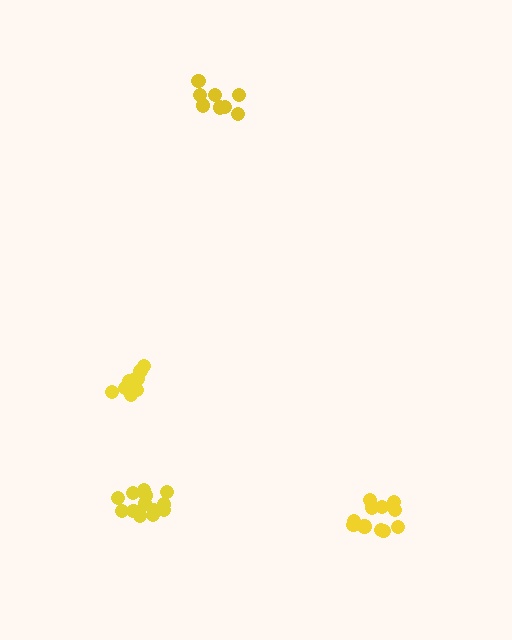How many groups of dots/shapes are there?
There are 4 groups.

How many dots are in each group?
Group 1: 9 dots, Group 2: 8 dots, Group 3: 12 dots, Group 4: 13 dots (42 total).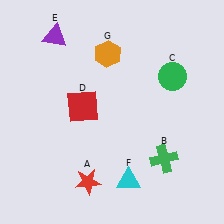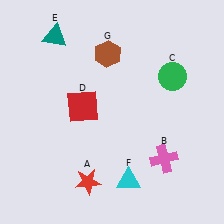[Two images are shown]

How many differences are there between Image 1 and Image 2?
There are 3 differences between the two images.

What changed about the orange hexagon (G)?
In Image 1, G is orange. In Image 2, it changed to brown.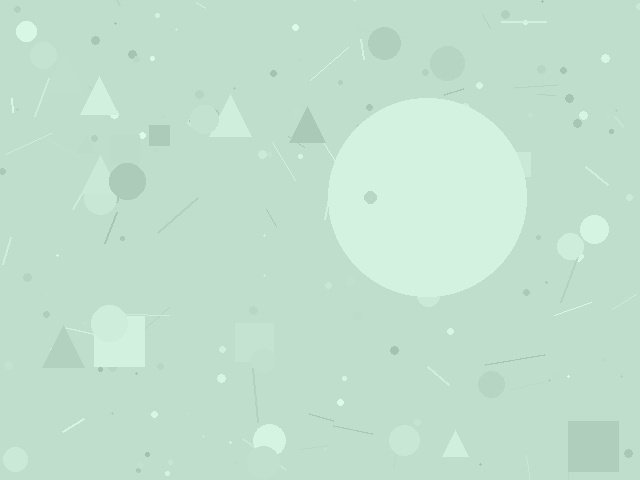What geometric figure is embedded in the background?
A circle is embedded in the background.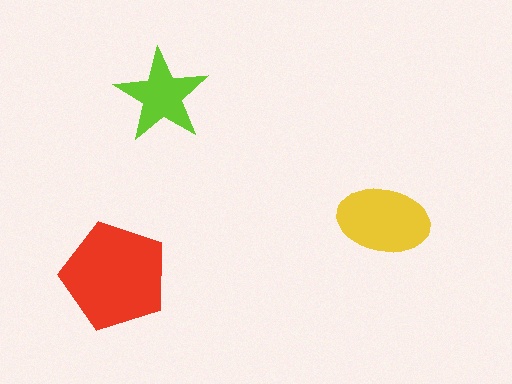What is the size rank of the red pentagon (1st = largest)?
1st.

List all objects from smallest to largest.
The lime star, the yellow ellipse, the red pentagon.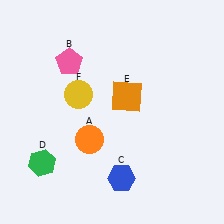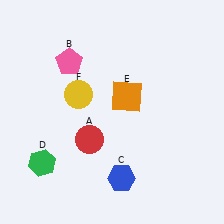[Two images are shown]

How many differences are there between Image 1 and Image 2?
There is 1 difference between the two images.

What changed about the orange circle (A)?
In Image 1, A is orange. In Image 2, it changed to red.